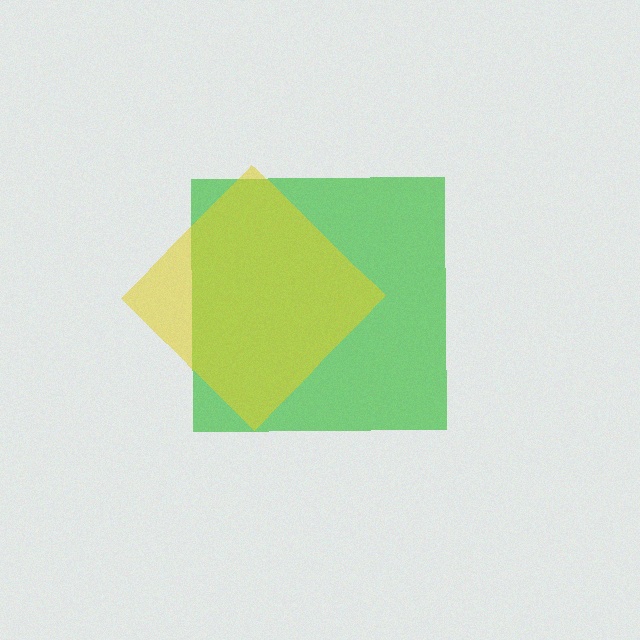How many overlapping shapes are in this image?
There are 2 overlapping shapes in the image.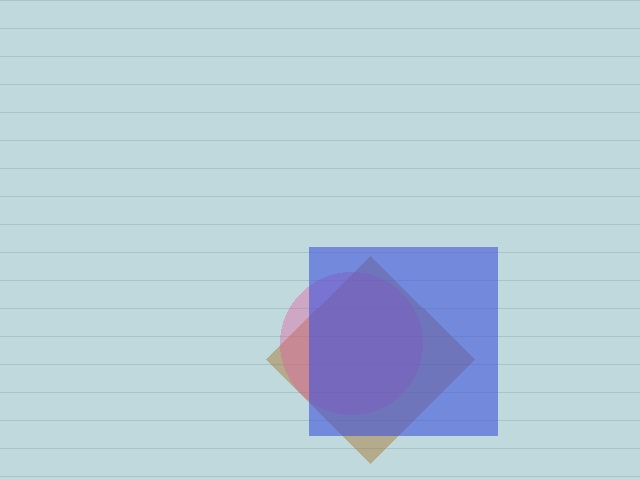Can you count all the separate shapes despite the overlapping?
Yes, there are 3 separate shapes.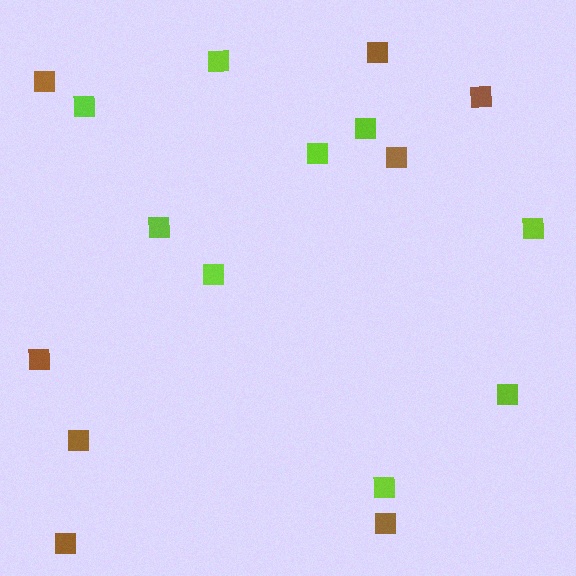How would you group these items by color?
There are 2 groups: one group of lime squares (9) and one group of brown squares (8).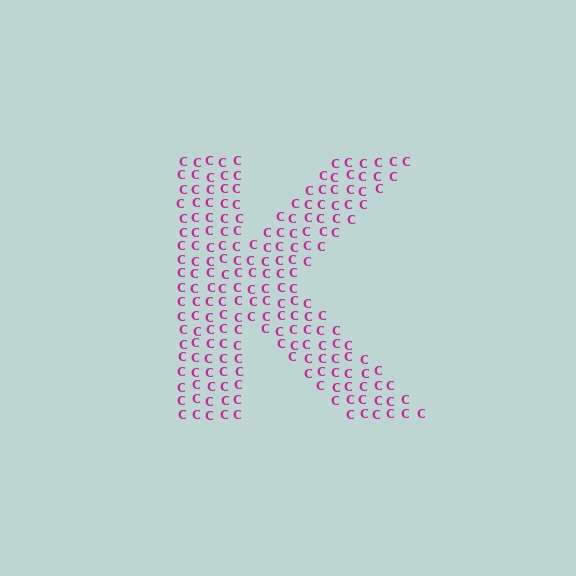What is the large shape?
The large shape is the letter K.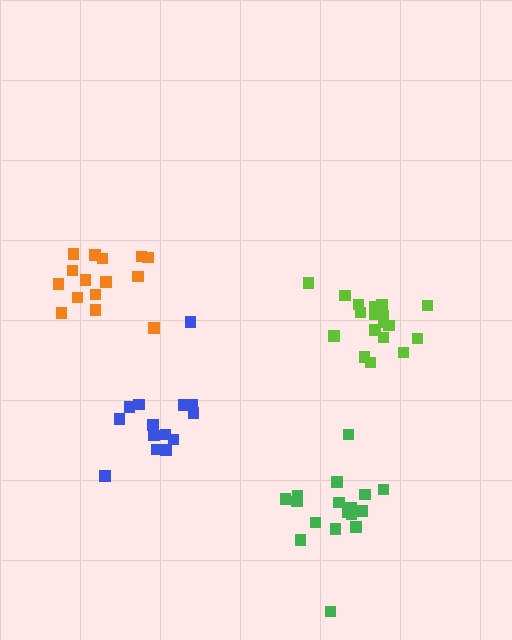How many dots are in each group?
Group 1: 15 dots, Group 2: 18 dots, Group 3: 17 dots, Group 4: 14 dots (64 total).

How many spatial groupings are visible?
There are 4 spatial groupings.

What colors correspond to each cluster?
The clusters are colored: orange, lime, green, blue.